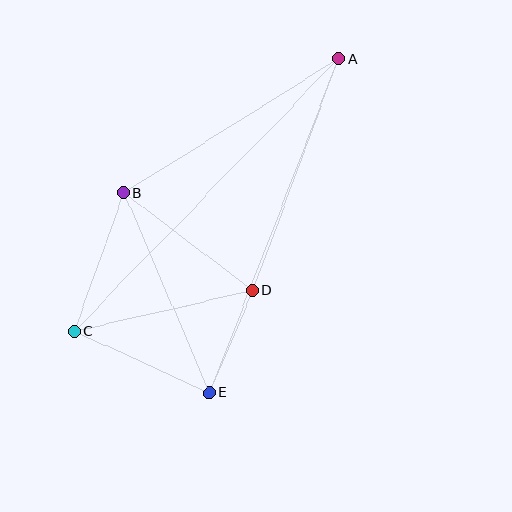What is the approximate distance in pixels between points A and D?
The distance between A and D is approximately 247 pixels.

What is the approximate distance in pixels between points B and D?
The distance between B and D is approximately 161 pixels.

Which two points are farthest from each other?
Points A and C are farthest from each other.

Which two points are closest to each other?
Points D and E are closest to each other.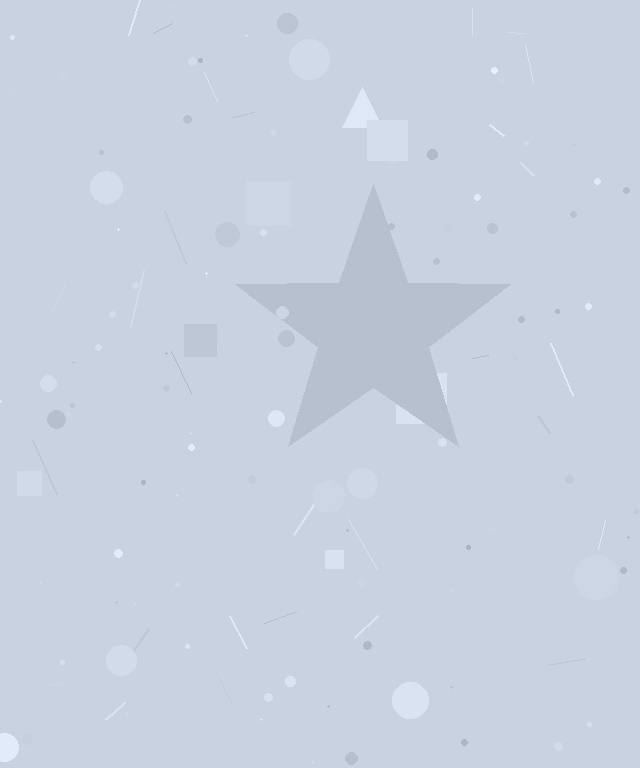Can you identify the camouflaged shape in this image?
The camouflaged shape is a star.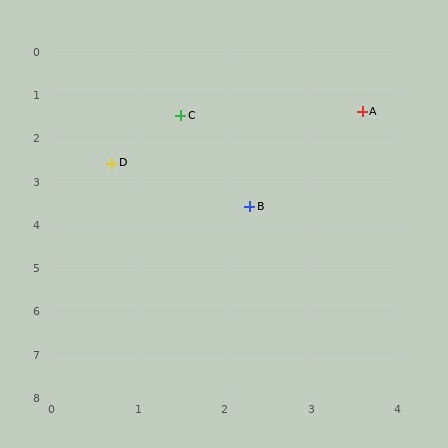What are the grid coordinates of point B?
Point B is at approximately (2.3, 3.6).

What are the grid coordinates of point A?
Point A is at approximately (3.6, 1.4).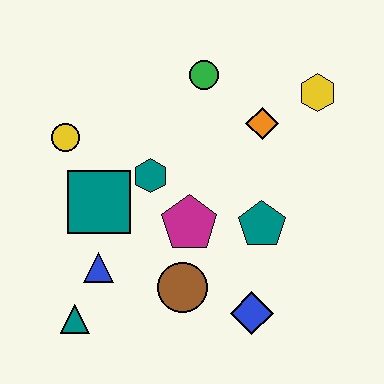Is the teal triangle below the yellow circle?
Yes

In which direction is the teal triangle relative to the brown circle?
The teal triangle is to the left of the brown circle.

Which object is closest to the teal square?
The teal hexagon is closest to the teal square.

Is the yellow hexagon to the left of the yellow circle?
No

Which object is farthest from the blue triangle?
The yellow hexagon is farthest from the blue triangle.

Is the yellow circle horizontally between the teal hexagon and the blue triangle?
No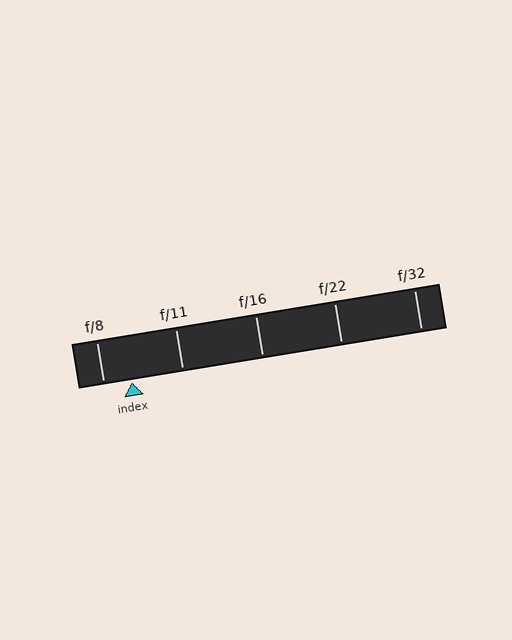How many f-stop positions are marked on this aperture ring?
There are 5 f-stop positions marked.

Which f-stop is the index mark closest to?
The index mark is closest to f/8.